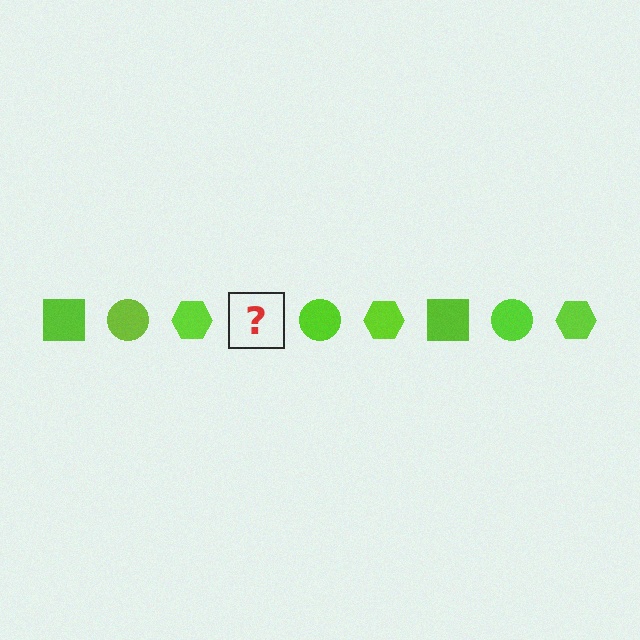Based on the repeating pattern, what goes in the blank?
The blank should be a lime square.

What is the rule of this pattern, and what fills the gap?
The rule is that the pattern cycles through square, circle, hexagon shapes in lime. The gap should be filled with a lime square.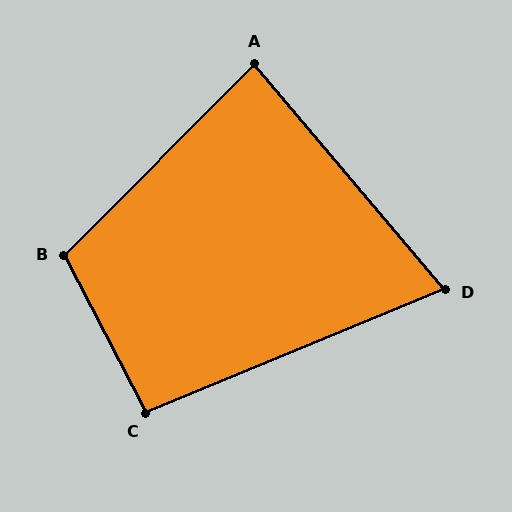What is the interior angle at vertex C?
Approximately 95 degrees (approximately right).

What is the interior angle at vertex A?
Approximately 85 degrees (approximately right).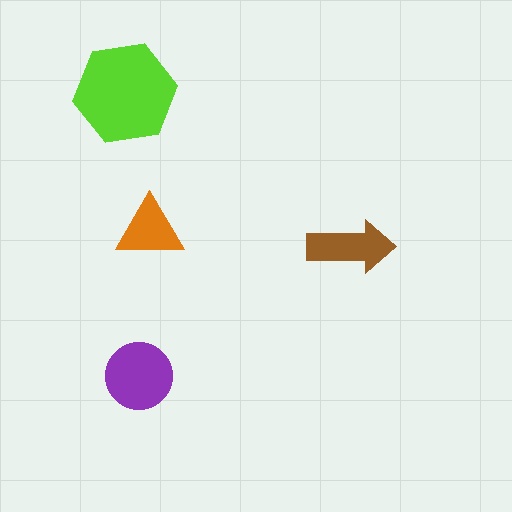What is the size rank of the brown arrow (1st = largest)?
3rd.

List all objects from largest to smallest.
The lime hexagon, the purple circle, the brown arrow, the orange triangle.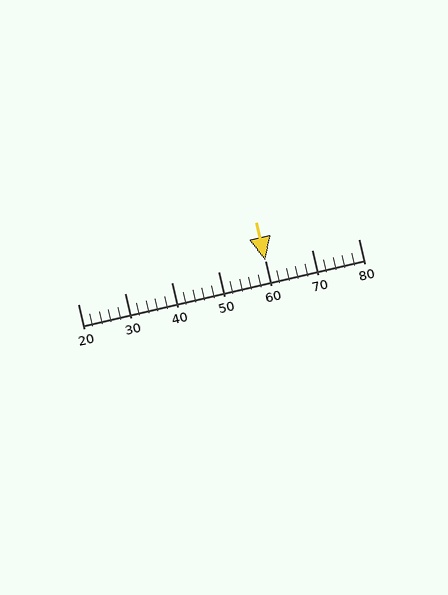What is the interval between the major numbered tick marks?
The major tick marks are spaced 10 units apart.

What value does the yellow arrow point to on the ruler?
The yellow arrow points to approximately 60.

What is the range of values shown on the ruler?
The ruler shows values from 20 to 80.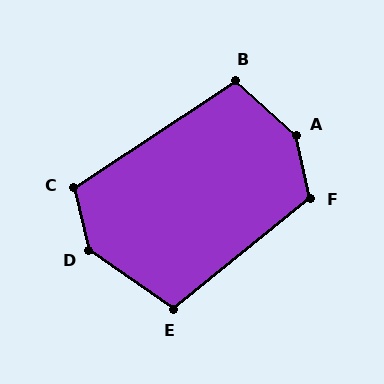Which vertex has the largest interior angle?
A, at approximately 144 degrees.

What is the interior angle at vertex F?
Approximately 116 degrees (obtuse).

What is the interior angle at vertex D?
Approximately 138 degrees (obtuse).